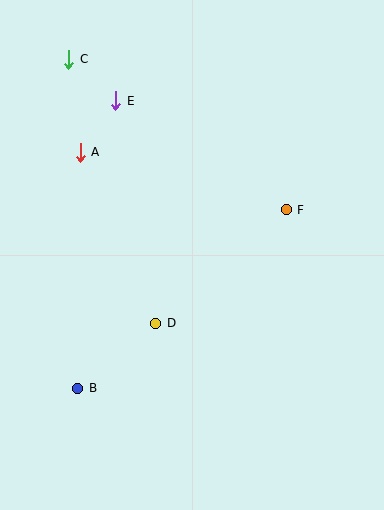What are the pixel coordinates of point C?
Point C is at (69, 59).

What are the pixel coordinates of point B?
Point B is at (78, 388).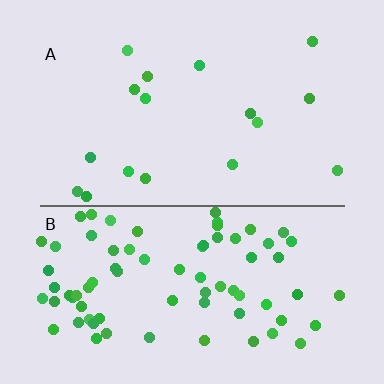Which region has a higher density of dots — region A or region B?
B (the bottom).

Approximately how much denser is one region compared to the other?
Approximately 4.6× — region B over region A.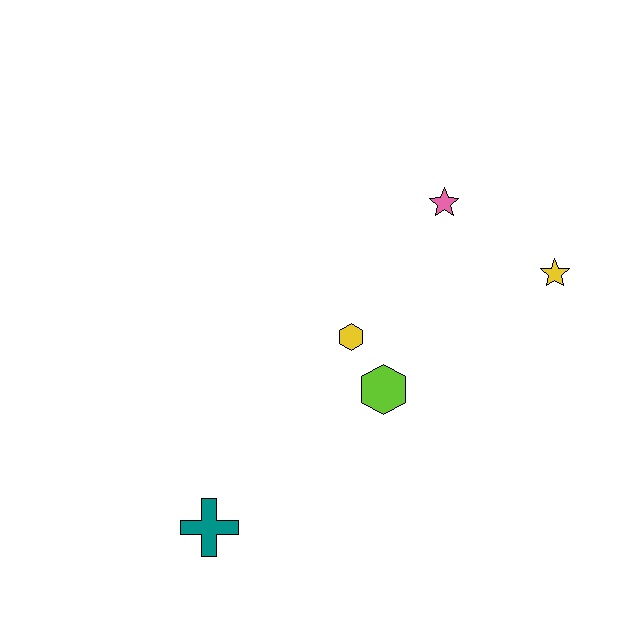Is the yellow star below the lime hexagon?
No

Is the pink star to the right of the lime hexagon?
Yes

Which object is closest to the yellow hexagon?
The lime hexagon is closest to the yellow hexagon.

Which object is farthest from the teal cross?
The yellow star is farthest from the teal cross.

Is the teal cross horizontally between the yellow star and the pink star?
No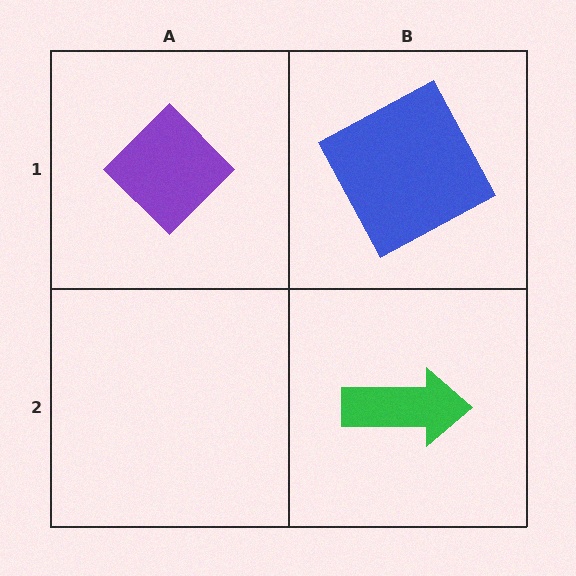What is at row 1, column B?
A blue square.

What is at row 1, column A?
A purple diamond.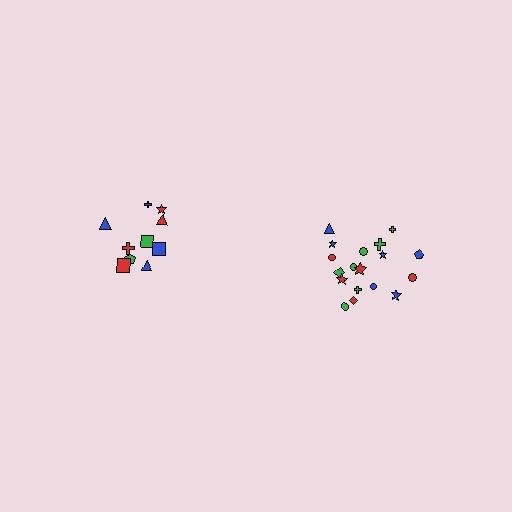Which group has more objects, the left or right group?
The right group.